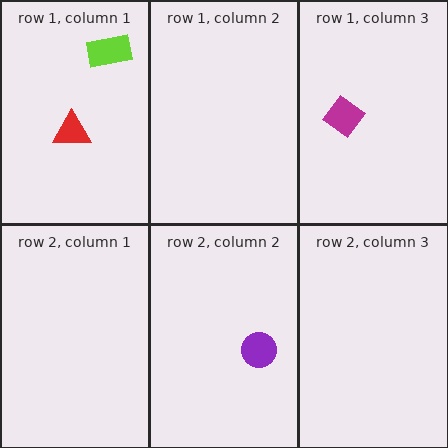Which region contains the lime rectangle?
The row 1, column 1 region.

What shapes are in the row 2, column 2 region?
The purple circle.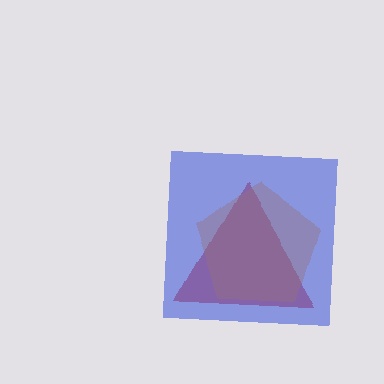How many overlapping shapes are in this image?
There are 3 overlapping shapes in the image.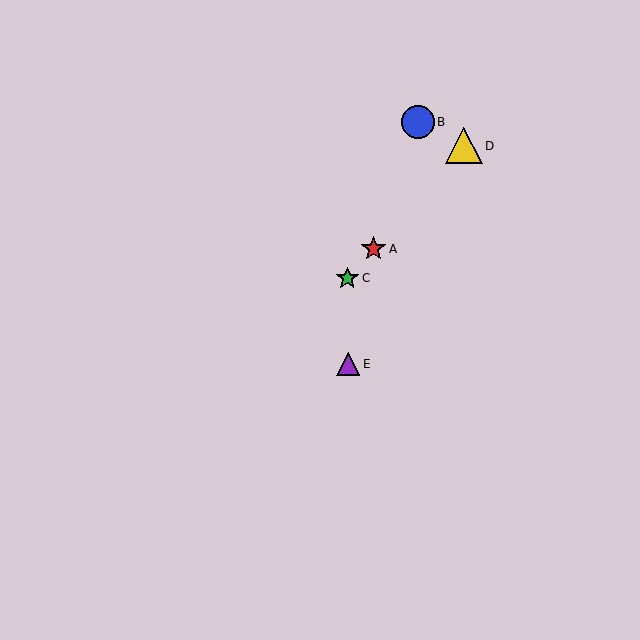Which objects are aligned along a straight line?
Objects A, C, D are aligned along a straight line.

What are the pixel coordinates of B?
Object B is at (418, 122).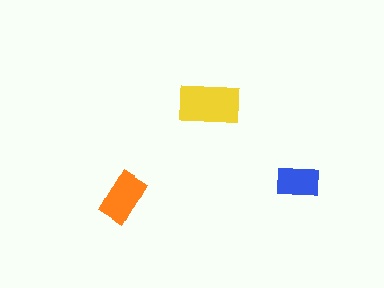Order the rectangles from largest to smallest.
the yellow one, the orange one, the blue one.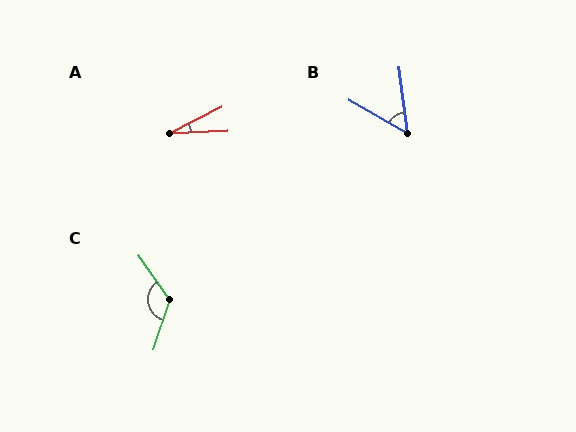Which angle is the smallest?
A, at approximately 25 degrees.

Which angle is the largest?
C, at approximately 127 degrees.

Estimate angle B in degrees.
Approximately 53 degrees.